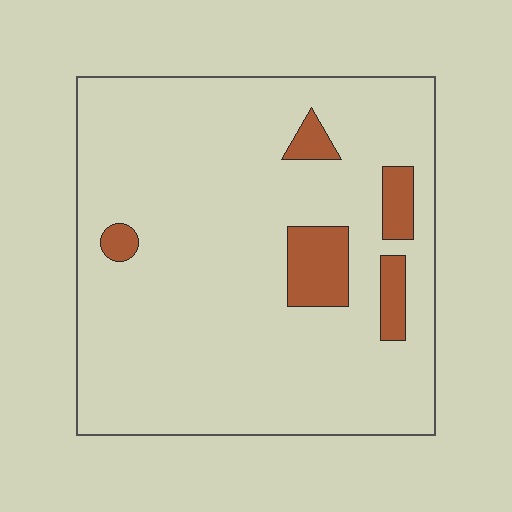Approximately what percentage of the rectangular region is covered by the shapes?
Approximately 10%.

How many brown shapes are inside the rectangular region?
5.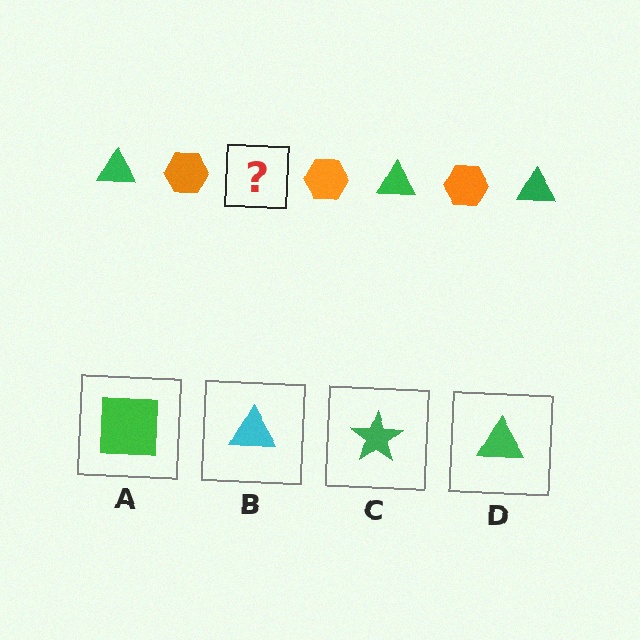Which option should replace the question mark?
Option D.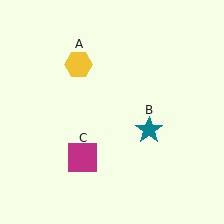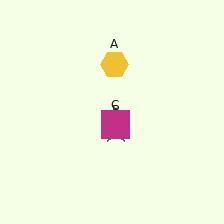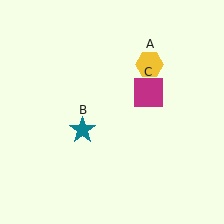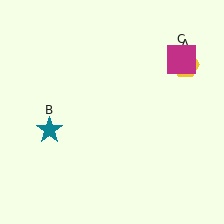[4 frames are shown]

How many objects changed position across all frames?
3 objects changed position: yellow hexagon (object A), teal star (object B), magenta square (object C).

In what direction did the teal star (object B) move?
The teal star (object B) moved left.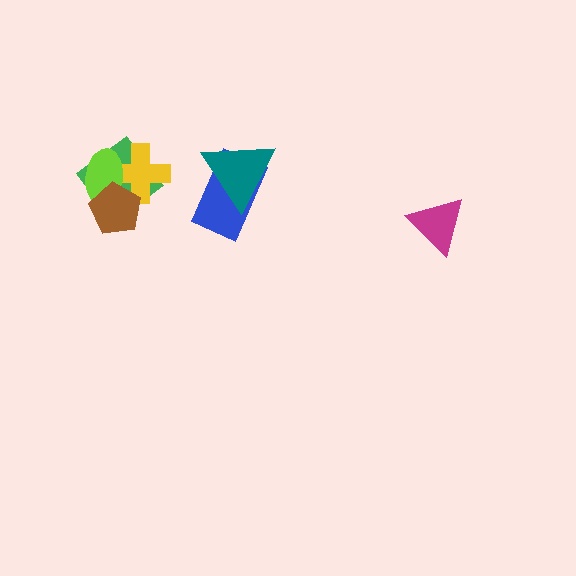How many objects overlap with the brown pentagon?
3 objects overlap with the brown pentagon.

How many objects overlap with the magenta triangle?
0 objects overlap with the magenta triangle.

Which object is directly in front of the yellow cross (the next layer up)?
The lime ellipse is directly in front of the yellow cross.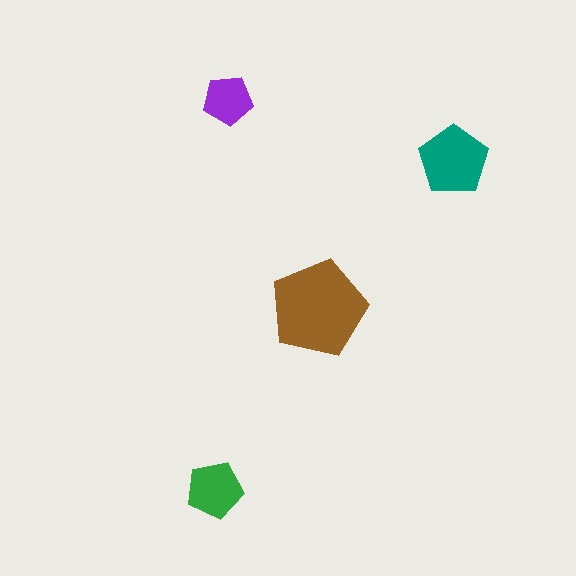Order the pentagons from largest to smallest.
the brown one, the teal one, the green one, the purple one.